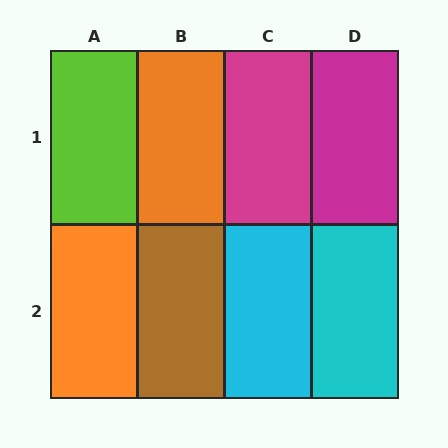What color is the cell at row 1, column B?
Orange.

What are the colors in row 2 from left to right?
Orange, brown, cyan, cyan.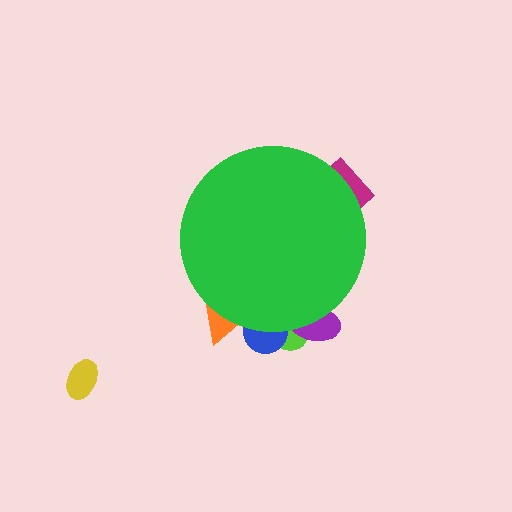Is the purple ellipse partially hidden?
Yes, the purple ellipse is partially hidden behind the green circle.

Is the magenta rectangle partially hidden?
Yes, the magenta rectangle is partially hidden behind the green circle.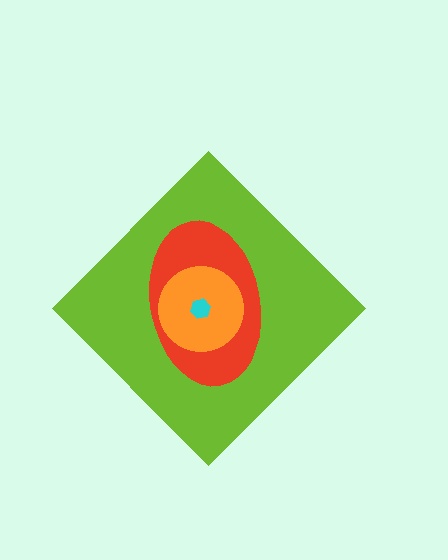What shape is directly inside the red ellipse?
The orange circle.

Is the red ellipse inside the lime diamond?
Yes.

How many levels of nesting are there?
4.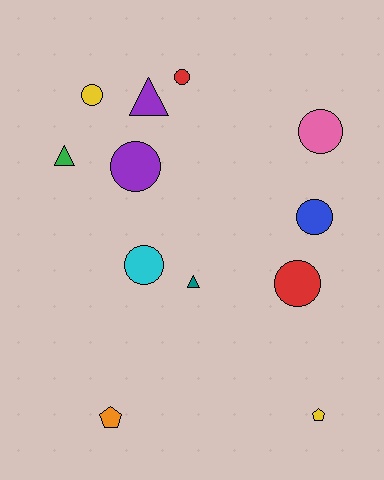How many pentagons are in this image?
There are 2 pentagons.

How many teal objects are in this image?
There is 1 teal object.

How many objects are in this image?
There are 12 objects.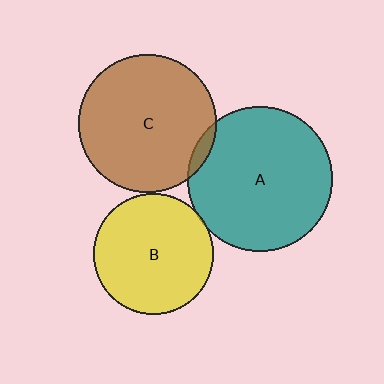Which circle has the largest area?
Circle A (teal).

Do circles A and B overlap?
Yes.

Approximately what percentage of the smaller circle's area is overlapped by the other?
Approximately 5%.